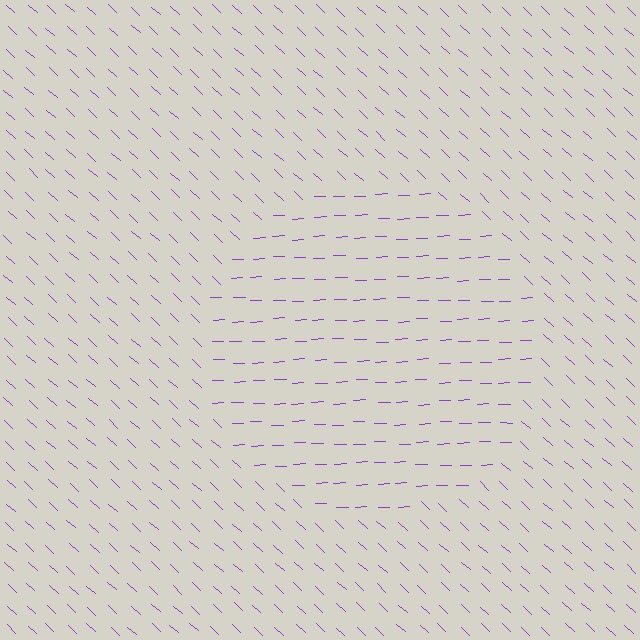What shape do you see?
I see a circle.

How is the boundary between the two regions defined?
The boundary is defined purely by a change in line orientation (approximately 45 degrees difference). All lines are the same color and thickness.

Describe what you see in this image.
The image is filled with small purple line segments. A circle region in the image has lines oriented differently from the surrounding lines, creating a visible texture boundary.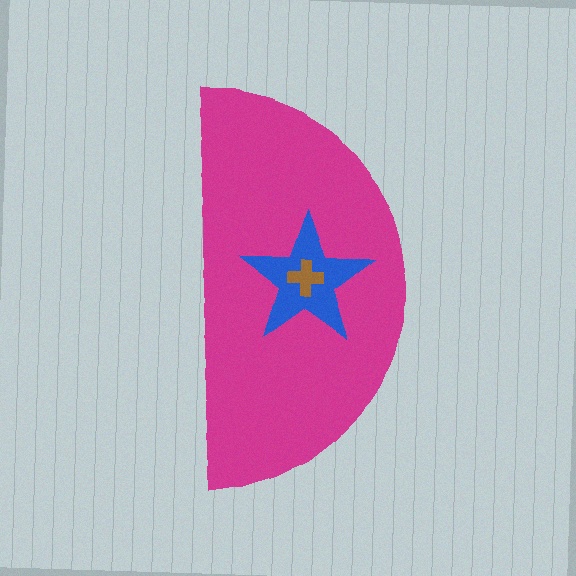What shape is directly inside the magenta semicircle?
The blue star.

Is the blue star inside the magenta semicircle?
Yes.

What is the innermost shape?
The brown cross.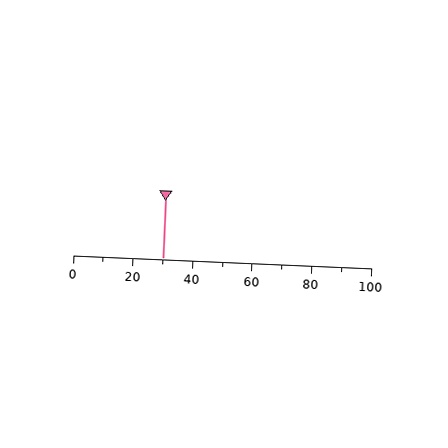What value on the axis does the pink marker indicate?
The marker indicates approximately 30.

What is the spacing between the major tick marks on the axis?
The major ticks are spaced 20 apart.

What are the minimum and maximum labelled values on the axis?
The axis runs from 0 to 100.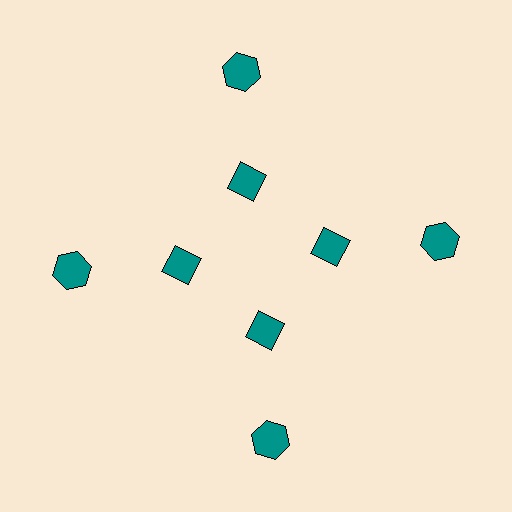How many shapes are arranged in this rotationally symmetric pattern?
There are 8 shapes, arranged in 4 groups of 2.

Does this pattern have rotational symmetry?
Yes, this pattern has 4-fold rotational symmetry. It looks the same after rotating 90 degrees around the center.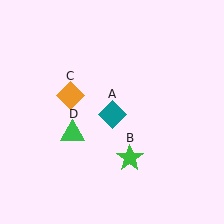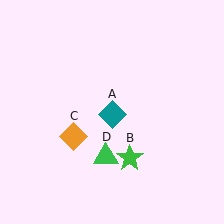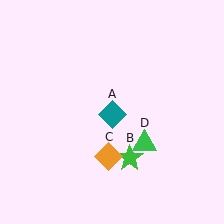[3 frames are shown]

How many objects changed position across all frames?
2 objects changed position: orange diamond (object C), green triangle (object D).